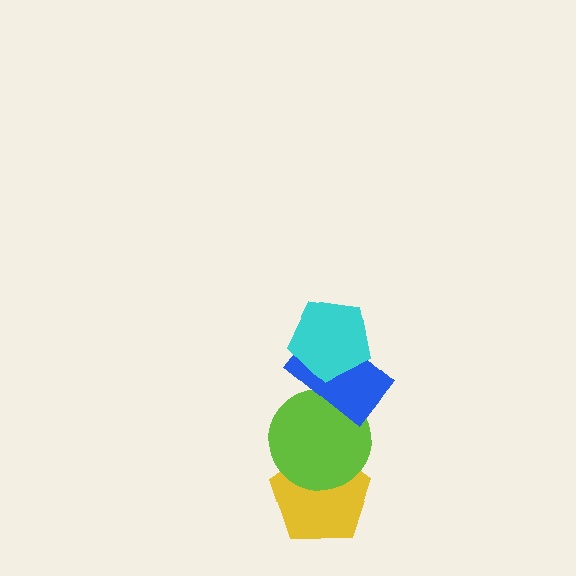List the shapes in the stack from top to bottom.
From top to bottom: the cyan pentagon, the blue rectangle, the lime circle, the yellow pentagon.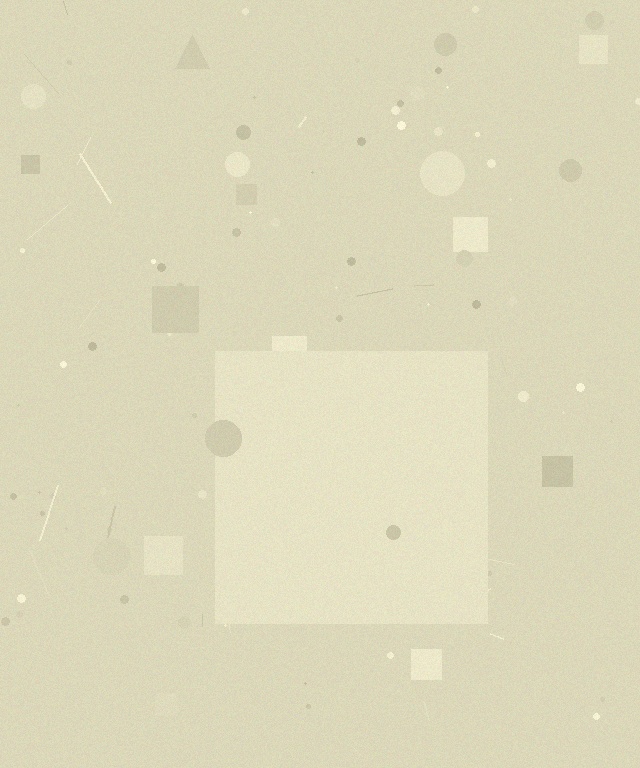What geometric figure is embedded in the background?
A square is embedded in the background.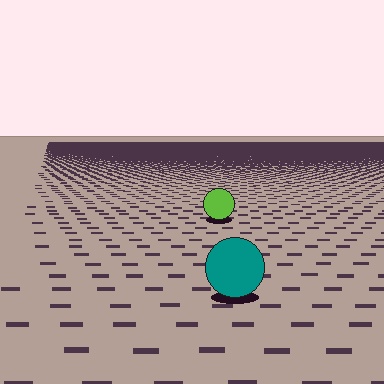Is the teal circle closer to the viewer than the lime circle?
Yes. The teal circle is closer — you can tell from the texture gradient: the ground texture is coarser near it.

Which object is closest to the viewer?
The teal circle is closest. The texture marks near it are larger and more spread out.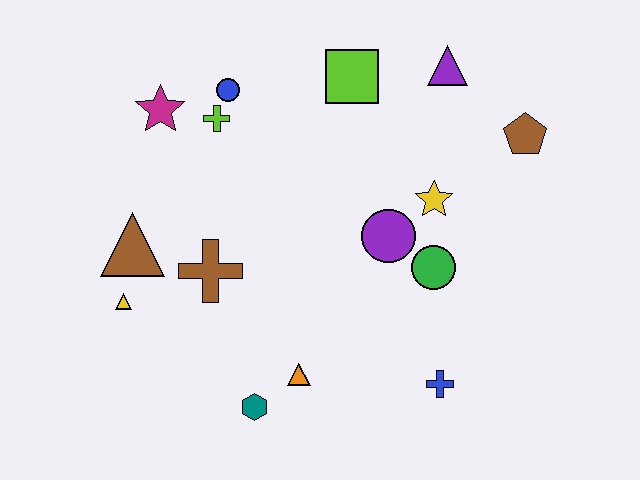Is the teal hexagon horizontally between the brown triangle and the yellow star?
Yes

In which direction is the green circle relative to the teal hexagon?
The green circle is to the right of the teal hexagon.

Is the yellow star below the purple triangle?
Yes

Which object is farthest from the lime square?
The teal hexagon is farthest from the lime square.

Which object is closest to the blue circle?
The lime cross is closest to the blue circle.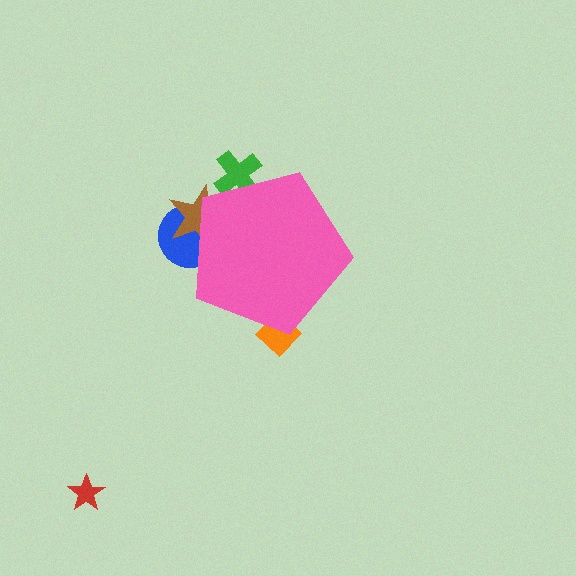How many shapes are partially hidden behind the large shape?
4 shapes are partially hidden.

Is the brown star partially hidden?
Yes, the brown star is partially hidden behind the pink pentagon.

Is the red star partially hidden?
No, the red star is fully visible.